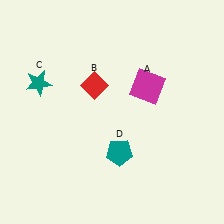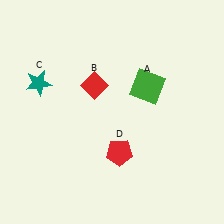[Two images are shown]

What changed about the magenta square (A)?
In Image 1, A is magenta. In Image 2, it changed to green.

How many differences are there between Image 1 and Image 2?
There are 2 differences between the two images.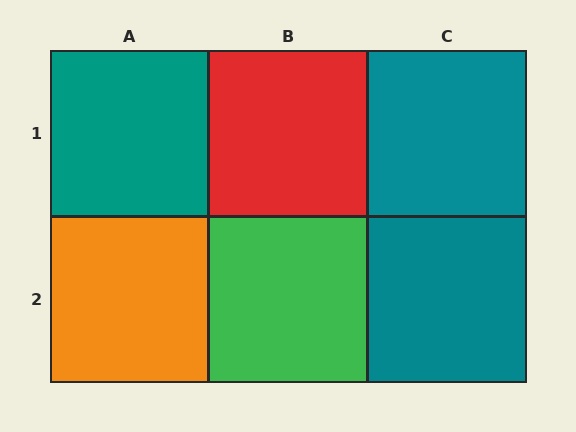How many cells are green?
1 cell is green.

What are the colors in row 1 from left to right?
Teal, red, teal.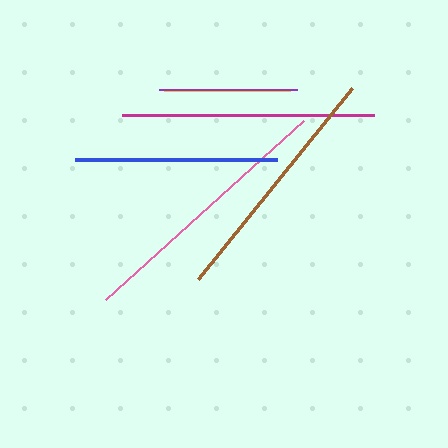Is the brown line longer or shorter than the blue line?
The brown line is longer than the blue line.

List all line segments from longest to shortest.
From longest to shortest: pink, magenta, brown, blue, purple, yellow.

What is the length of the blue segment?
The blue segment is approximately 202 pixels long.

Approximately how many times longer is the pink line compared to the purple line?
The pink line is approximately 1.9 times the length of the purple line.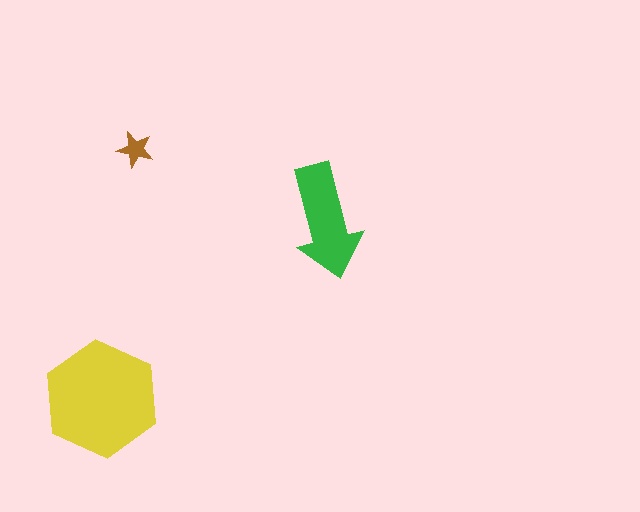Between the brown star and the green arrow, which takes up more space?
The green arrow.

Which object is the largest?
The yellow hexagon.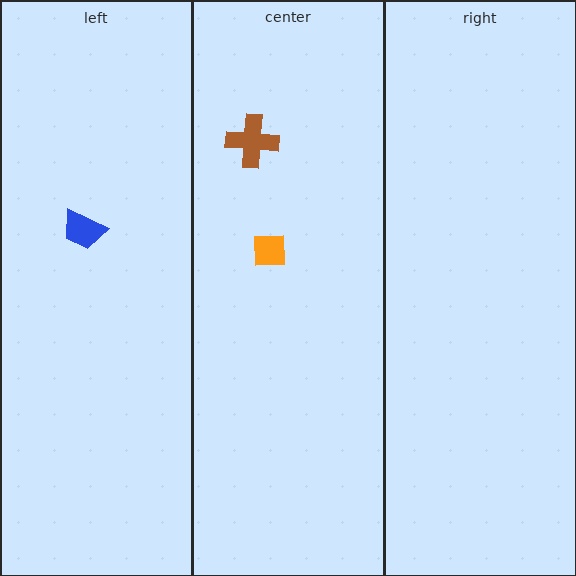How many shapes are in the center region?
2.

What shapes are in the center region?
The orange square, the brown cross.